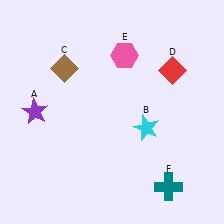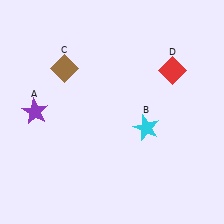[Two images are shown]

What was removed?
The teal cross (F), the pink hexagon (E) were removed in Image 2.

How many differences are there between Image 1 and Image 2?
There are 2 differences between the two images.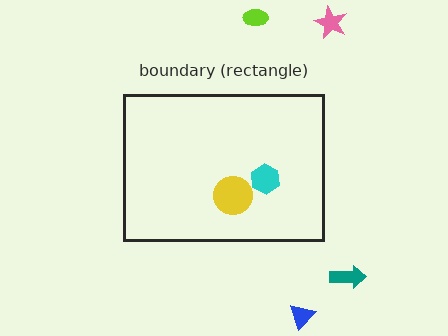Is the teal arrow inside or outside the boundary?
Outside.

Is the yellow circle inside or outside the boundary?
Inside.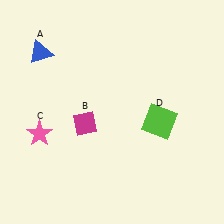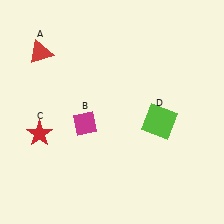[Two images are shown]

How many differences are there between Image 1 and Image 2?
There are 2 differences between the two images.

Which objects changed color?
A changed from blue to red. C changed from pink to red.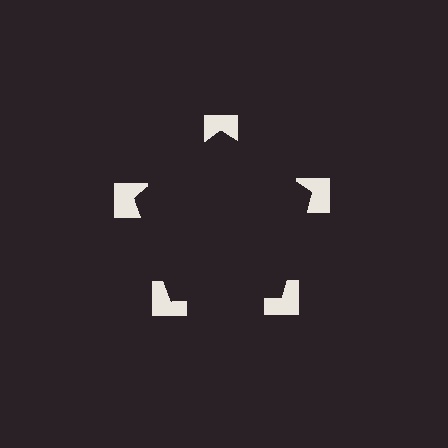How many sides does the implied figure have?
5 sides.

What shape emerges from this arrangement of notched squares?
An illusory pentagon — its edges are inferred from the aligned wedge cuts in the notched squares, not physically drawn.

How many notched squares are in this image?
There are 5 — one at each vertex of the illusory pentagon.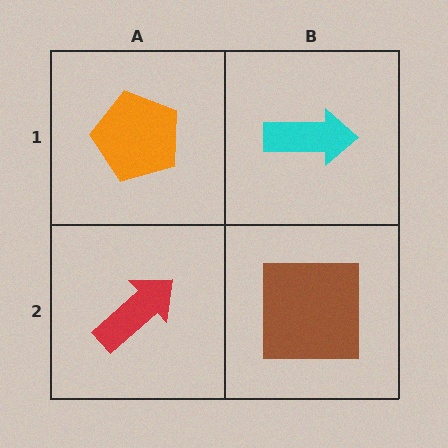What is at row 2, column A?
A red arrow.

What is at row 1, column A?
An orange pentagon.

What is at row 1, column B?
A cyan arrow.